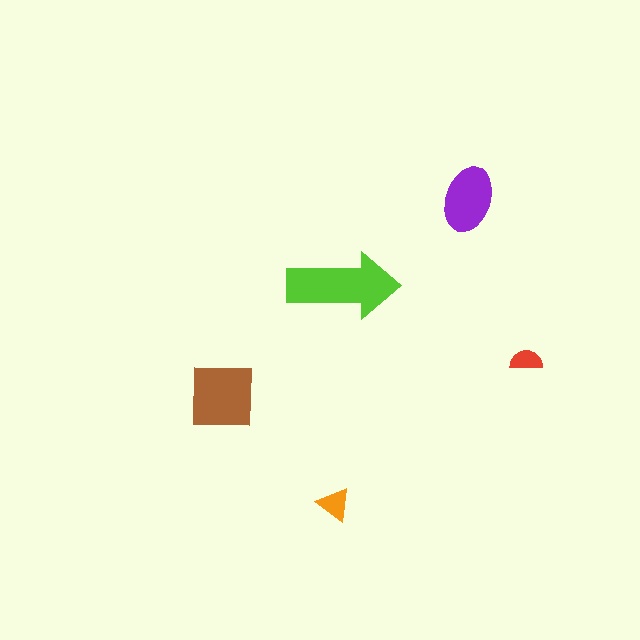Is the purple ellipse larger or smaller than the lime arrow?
Smaller.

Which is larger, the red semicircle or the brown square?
The brown square.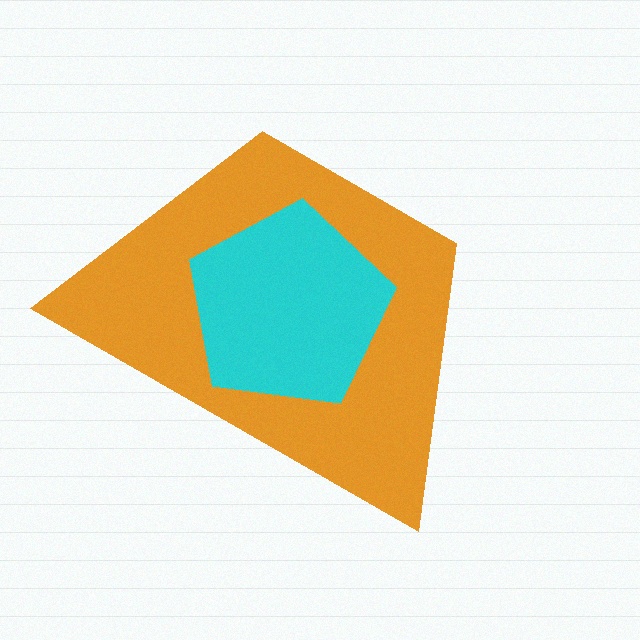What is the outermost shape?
The orange trapezoid.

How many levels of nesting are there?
2.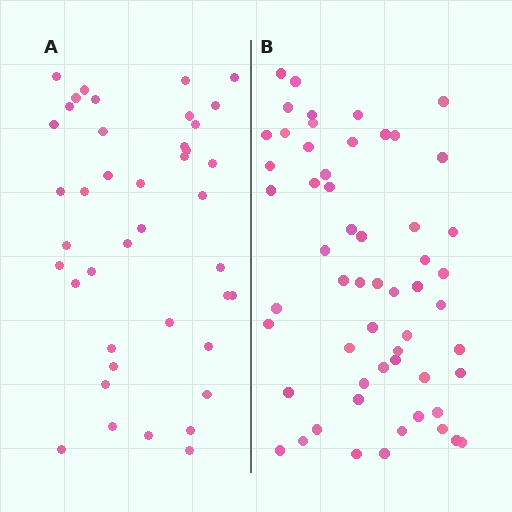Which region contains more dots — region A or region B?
Region B (the right region) has more dots.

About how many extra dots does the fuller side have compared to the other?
Region B has approximately 15 more dots than region A.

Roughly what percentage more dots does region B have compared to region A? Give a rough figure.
About 40% more.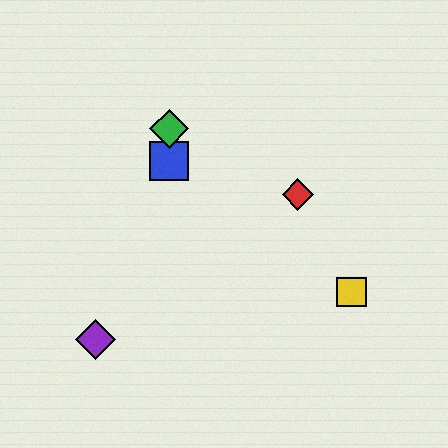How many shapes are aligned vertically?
2 shapes (the blue square, the green diamond) are aligned vertically.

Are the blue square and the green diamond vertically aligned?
Yes, both are at x≈169.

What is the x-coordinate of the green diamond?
The green diamond is at x≈169.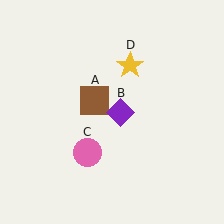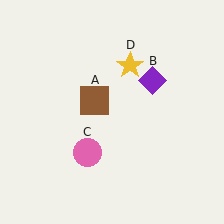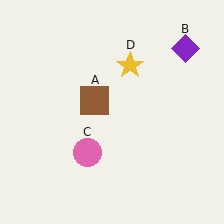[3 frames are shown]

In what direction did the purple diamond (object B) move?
The purple diamond (object B) moved up and to the right.